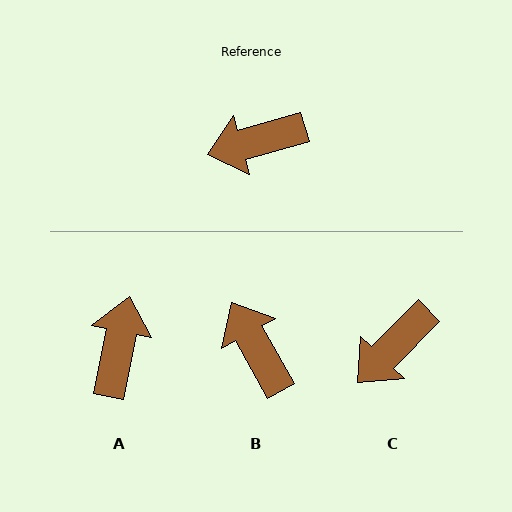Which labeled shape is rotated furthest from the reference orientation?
A, about 117 degrees away.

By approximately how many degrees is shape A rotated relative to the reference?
Approximately 117 degrees clockwise.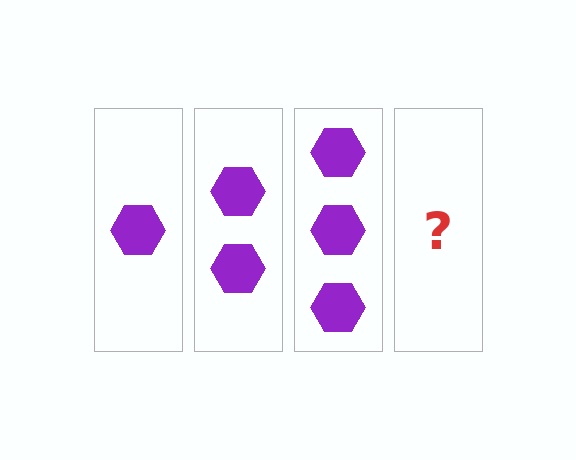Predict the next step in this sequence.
The next step is 4 hexagons.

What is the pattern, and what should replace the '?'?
The pattern is that each step adds one more hexagon. The '?' should be 4 hexagons.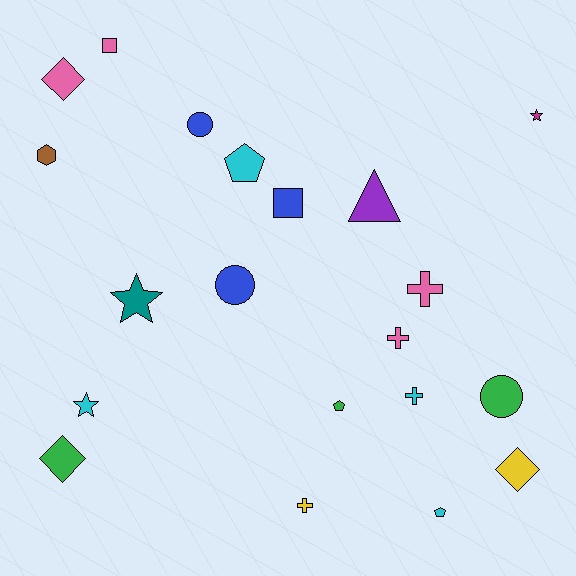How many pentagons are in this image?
There are 3 pentagons.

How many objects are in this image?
There are 20 objects.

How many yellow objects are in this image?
There are 2 yellow objects.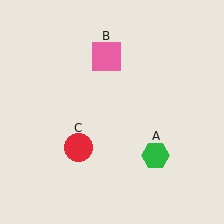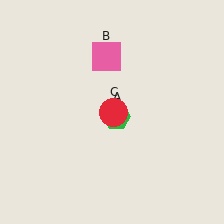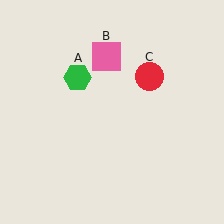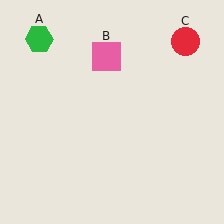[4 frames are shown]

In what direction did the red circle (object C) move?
The red circle (object C) moved up and to the right.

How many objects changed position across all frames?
2 objects changed position: green hexagon (object A), red circle (object C).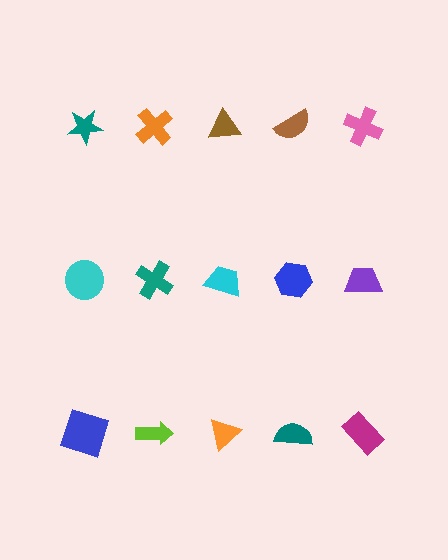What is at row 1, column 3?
A brown triangle.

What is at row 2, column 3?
A cyan trapezoid.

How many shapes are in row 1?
5 shapes.